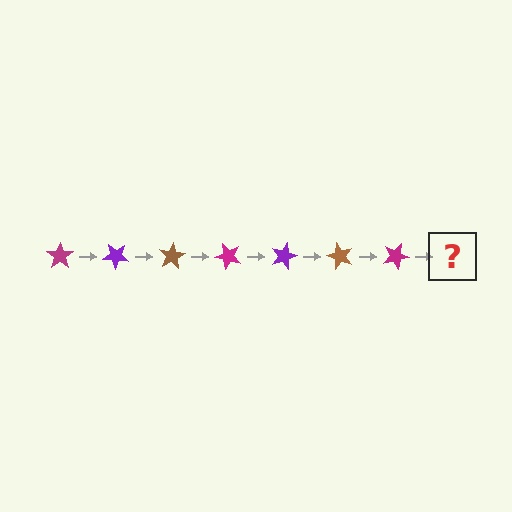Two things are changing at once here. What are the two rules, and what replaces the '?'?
The two rules are that it rotates 40 degrees each step and the color cycles through magenta, purple, and brown. The '?' should be a purple star, rotated 280 degrees from the start.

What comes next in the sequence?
The next element should be a purple star, rotated 280 degrees from the start.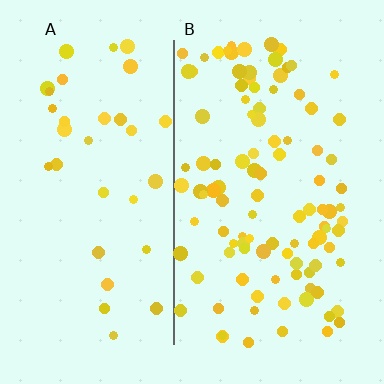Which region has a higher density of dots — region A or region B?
B (the right).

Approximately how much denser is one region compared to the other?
Approximately 3.0× — region B over region A.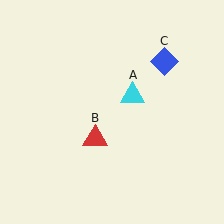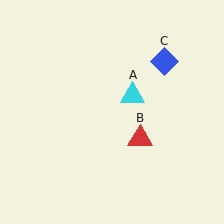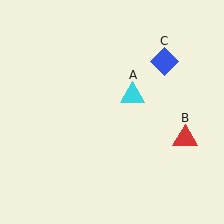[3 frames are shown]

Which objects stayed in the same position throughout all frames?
Cyan triangle (object A) and blue diamond (object C) remained stationary.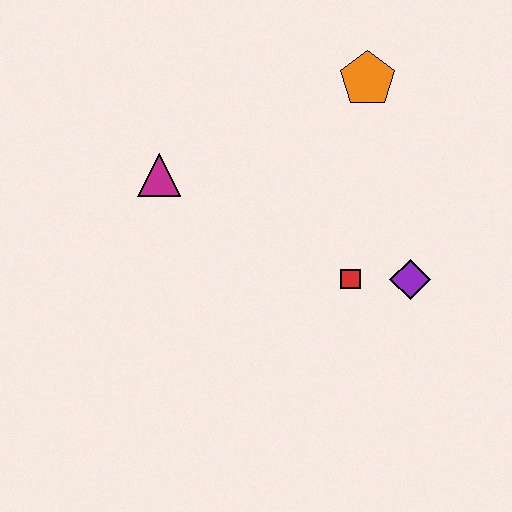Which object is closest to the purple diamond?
The red square is closest to the purple diamond.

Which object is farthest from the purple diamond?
The magenta triangle is farthest from the purple diamond.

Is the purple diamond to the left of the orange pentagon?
No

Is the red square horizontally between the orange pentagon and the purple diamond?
No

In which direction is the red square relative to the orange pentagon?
The red square is below the orange pentagon.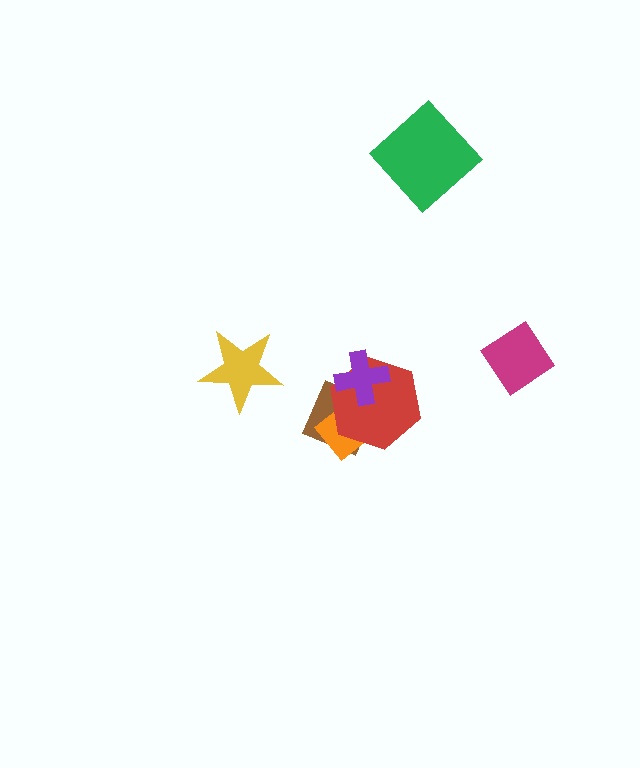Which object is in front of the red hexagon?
The purple cross is in front of the red hexagon.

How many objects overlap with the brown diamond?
3 objects overlap with the brown diamond.